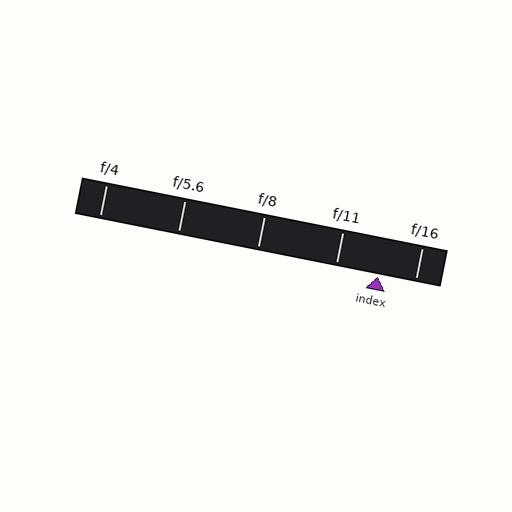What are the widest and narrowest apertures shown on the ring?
The widest aperture shown is f/4 and the narrowest is f/16.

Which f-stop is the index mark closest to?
The index mark is closest to f/16.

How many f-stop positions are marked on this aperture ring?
There are 5 f-stop positions marked.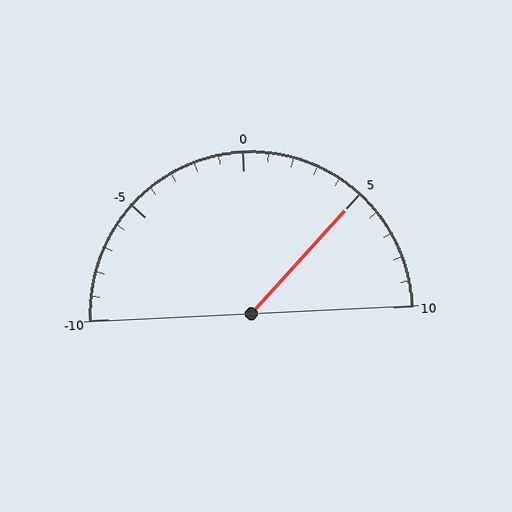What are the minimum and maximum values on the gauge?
The gauge ranges from -10 to 10.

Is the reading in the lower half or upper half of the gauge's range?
The reading is in the upper half of the range (-10 to 10).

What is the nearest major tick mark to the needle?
The nearest major tick mark is 5.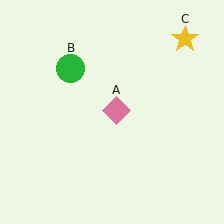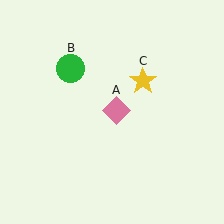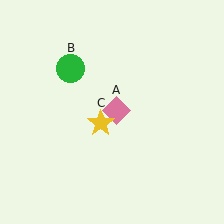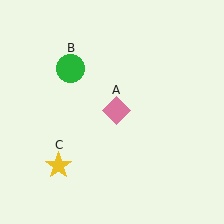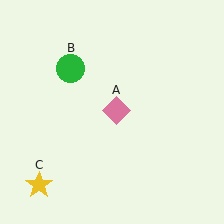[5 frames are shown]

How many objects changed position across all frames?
1 object changed position: yellow star (object C).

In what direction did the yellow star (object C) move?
The yellow star (object C) moved down and to the left.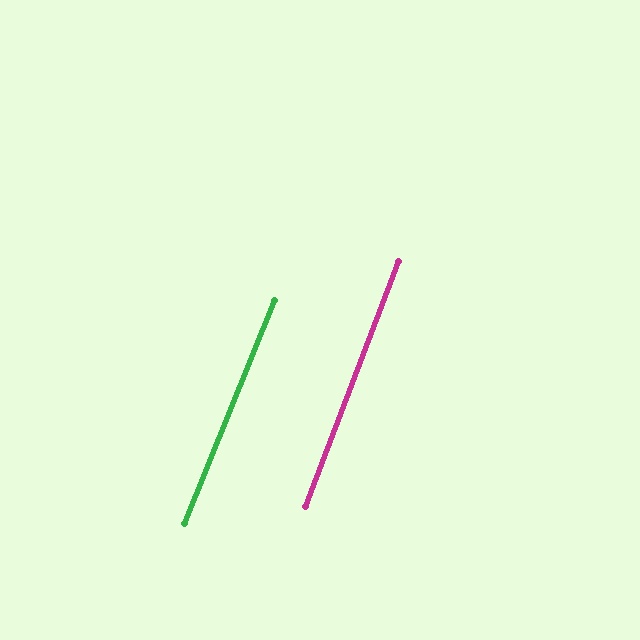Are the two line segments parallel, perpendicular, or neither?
Parallel — their directions differ by only 1.5°.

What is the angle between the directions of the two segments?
Approximately 1 degree.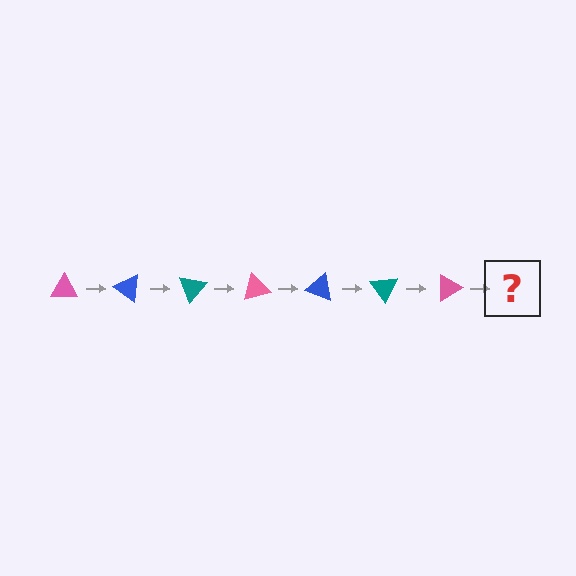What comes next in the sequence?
The next element should be a blue triangle, rotated 245 degrees from the start.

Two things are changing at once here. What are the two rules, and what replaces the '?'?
The two rules are that it rotates 35 degrees each step and the color cycles through pink, blue, and teal. The '?' should be a blue triangle, rotated 245 degrees from the start.